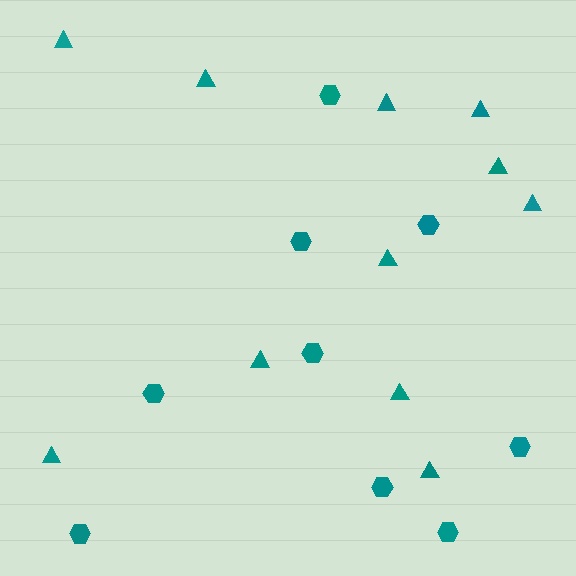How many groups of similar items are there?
There are 2 groups: one group of triangles (11) and one group of hexagons (9).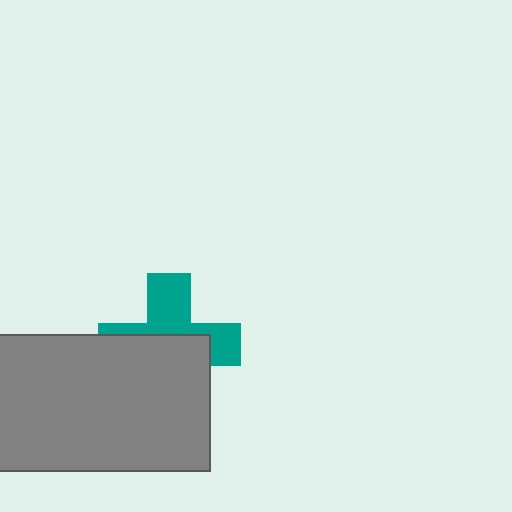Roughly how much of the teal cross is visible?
A small part of it is visible (roughly 44%).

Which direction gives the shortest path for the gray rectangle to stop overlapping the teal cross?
Moving down gives the shortest separation.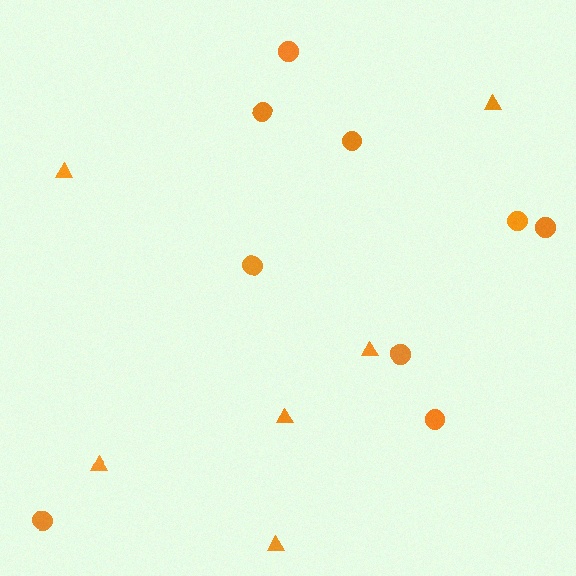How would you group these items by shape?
There are 2 groups: one group of circles (9) and one group of triangles (6).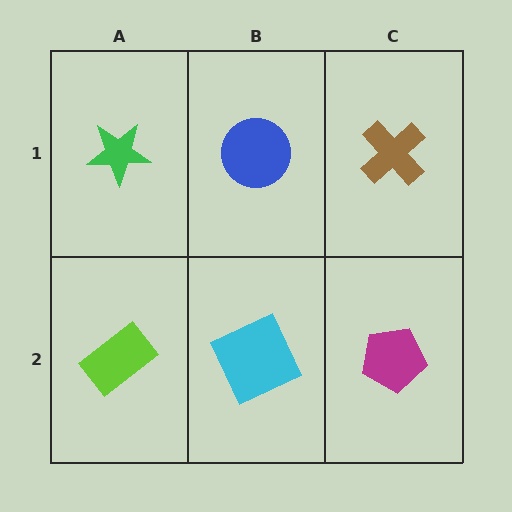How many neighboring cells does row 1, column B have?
3.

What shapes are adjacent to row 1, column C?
A magenta pentagon (row 2, column C), a blue circle (row 1, column B).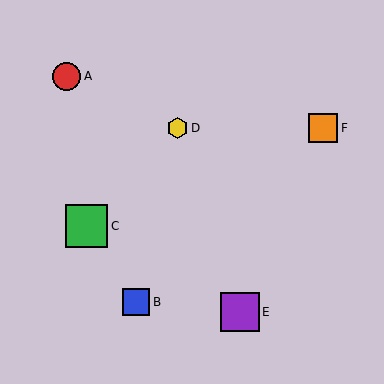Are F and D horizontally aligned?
Yes, both are at y≈128.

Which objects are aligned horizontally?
Objects D, F are aligned horizontally.